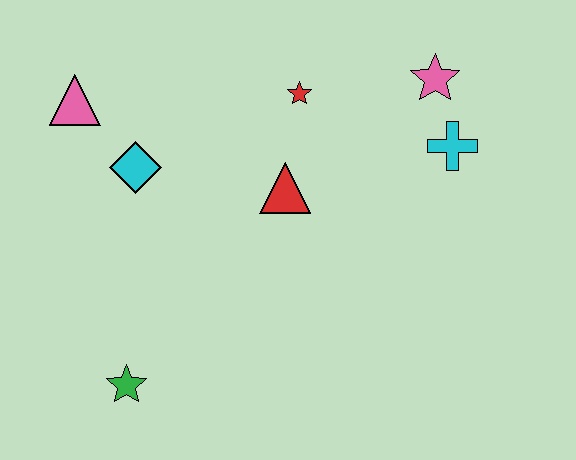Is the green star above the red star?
No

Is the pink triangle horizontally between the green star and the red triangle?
No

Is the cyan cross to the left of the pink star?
No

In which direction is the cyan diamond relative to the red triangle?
The cyan diamond is to the left of the red triangle.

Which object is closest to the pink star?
The cyan cross is closest to the pink star.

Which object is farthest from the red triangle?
The green star is farthest from the red triangle.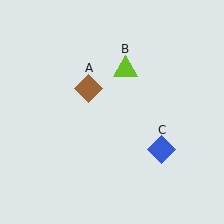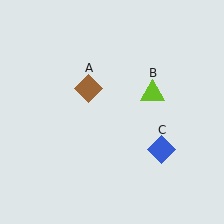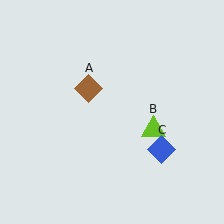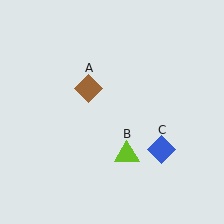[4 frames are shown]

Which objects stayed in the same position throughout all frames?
Brown diamond (object A) and blue diamond (object C) remained stationary.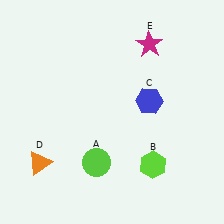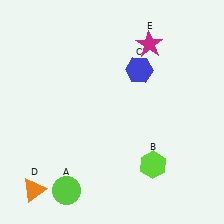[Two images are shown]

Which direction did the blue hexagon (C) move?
The blue hexagon (C) moved up.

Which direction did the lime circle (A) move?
The lime circle (A) moved left.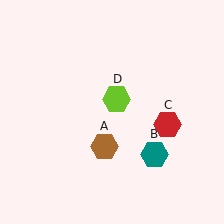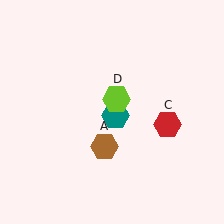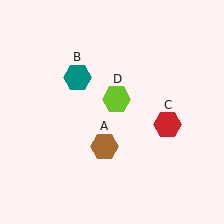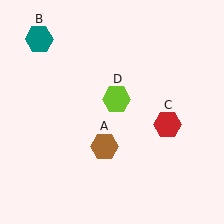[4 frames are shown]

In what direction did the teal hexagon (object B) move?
The teal hexagon (object B) moved up and to the left.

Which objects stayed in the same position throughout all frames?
Brown hexagon (object A) and red hexagon (object C) and lime hexagon (object D) remained stationary.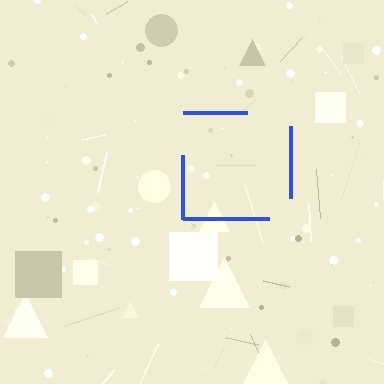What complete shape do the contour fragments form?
The contour fragments form a square.